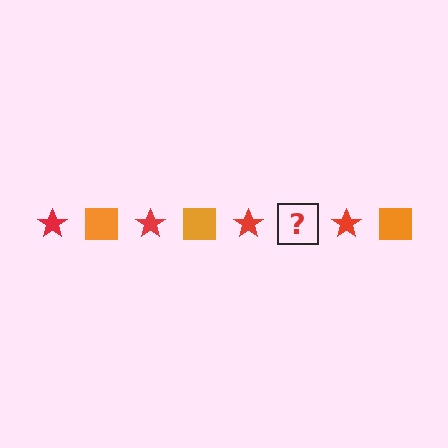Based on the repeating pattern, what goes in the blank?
The blank should be an orange square.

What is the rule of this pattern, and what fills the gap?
The rule is that the pattern alternates between red star and orange square. The gap should be filled with an orange square.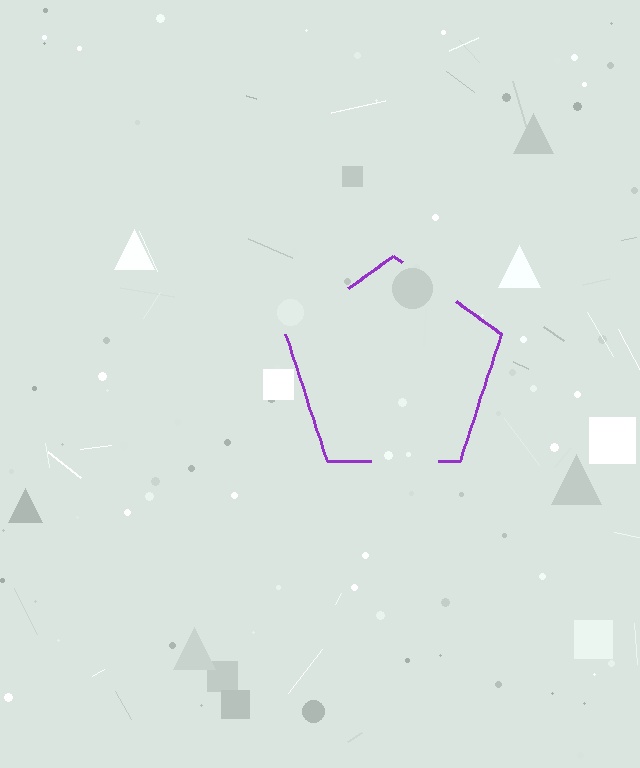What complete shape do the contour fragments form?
The contour fragments form a pentagon.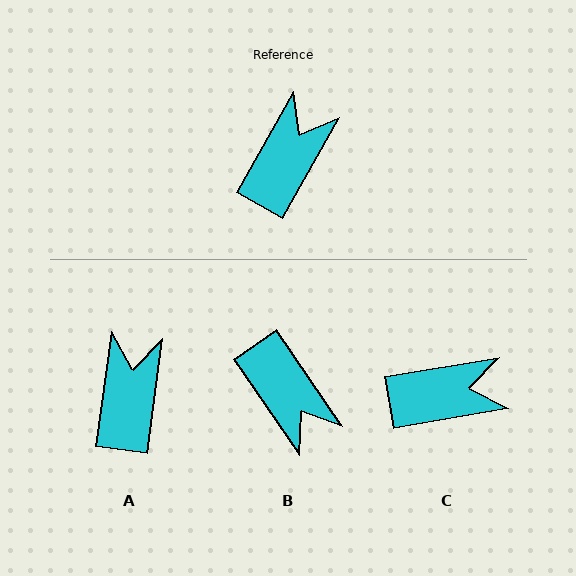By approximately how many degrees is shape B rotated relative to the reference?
Approximately 116 degrees clockwise.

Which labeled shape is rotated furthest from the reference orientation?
B, about 116 degrees away.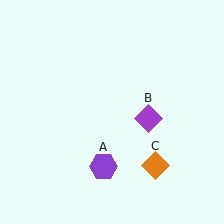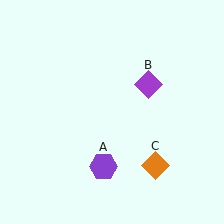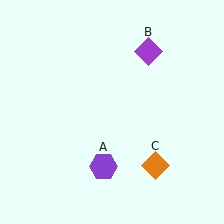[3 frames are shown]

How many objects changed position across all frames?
1 object changed position: purple diamond (object B).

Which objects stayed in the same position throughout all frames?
Purple hexagon (object A) and orange diamond (object C) remained stationary.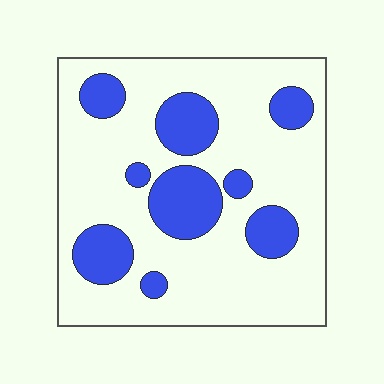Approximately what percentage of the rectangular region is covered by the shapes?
Approximately 25%.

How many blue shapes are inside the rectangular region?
9.